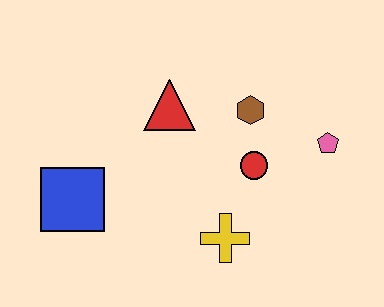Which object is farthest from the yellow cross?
The blue square is farthest from the yellow cross.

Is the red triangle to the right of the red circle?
No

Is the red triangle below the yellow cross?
No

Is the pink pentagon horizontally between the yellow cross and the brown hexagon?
No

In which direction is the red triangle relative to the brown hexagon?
The red triangle is to the left of the brown hexagon.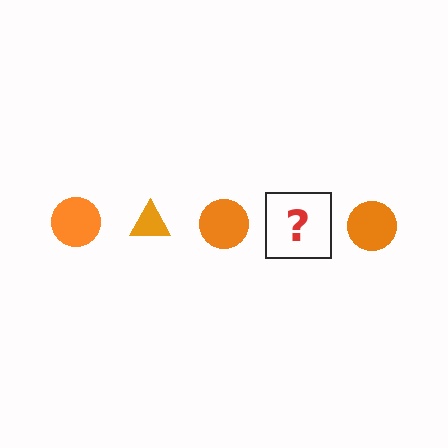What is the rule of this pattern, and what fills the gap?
The rule is that the pattern cycles through circle, triangle shapes in orange. The gap should be filled with an orange triangle.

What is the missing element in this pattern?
The missing element is an orange triangle.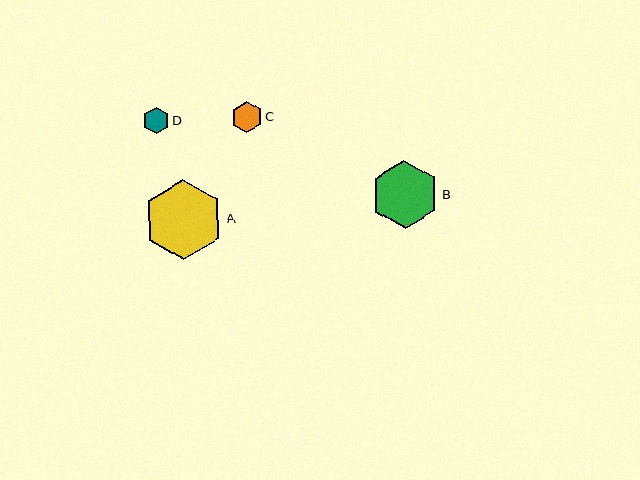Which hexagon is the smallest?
Hexagon D is the smallest with a size of approximately 27 pixels.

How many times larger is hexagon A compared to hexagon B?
Hexagon A is approximately 1.2 times the size of hexagon B.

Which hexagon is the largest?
Hexagon A is the largest with a size of approximately 80 pixels.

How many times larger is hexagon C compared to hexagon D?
Hexagon C is approximately 1.2 times the size of hexagon D.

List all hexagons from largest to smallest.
From largest to smallest: A, B, C, D.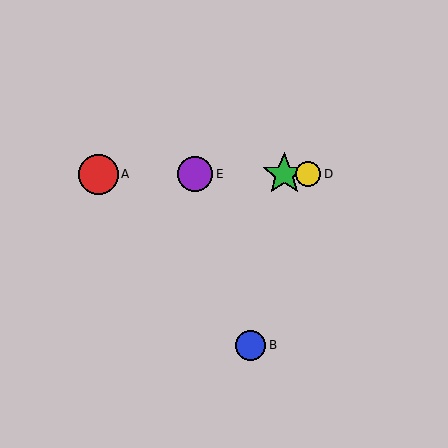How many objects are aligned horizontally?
4 objects (A, C, D, E) are aligned horizontally.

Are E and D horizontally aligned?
Yes, both are at y≈174.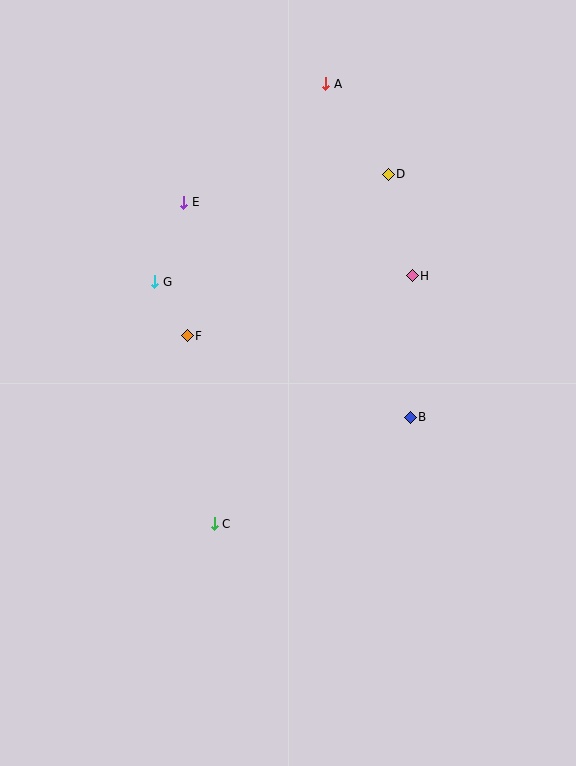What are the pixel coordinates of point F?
Point F is at (187, 336).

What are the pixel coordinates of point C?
Point C is at (214, 524).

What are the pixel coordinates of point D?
Point D is at (388, 174).